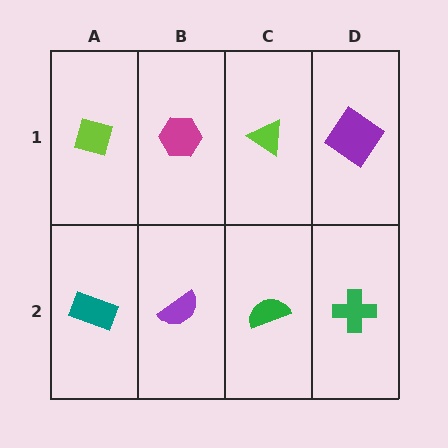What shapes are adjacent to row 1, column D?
A green cross (row 2, column D), a lime triangle (row 1, column C).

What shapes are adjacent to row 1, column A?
A teal rectangle (row 2, column A), a magenta hexagon (row 1, column B).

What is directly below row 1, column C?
A green semicircle.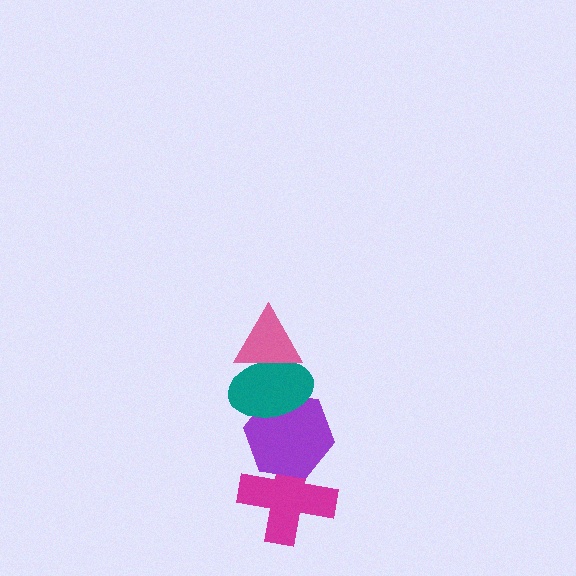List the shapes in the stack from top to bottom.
From top to bottom: the pink triangle, the teal ellipse, the purple hexagon, the magenta cross.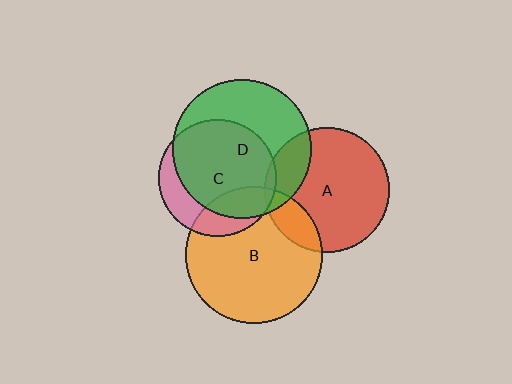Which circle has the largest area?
Circle D (green).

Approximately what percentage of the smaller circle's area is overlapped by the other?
Approximately 20%.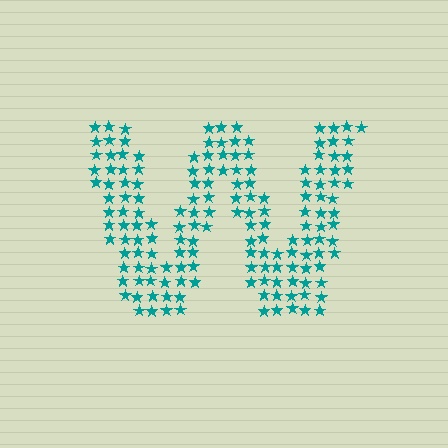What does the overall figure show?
The overall figure shows the letter W.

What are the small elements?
The small elements are stars.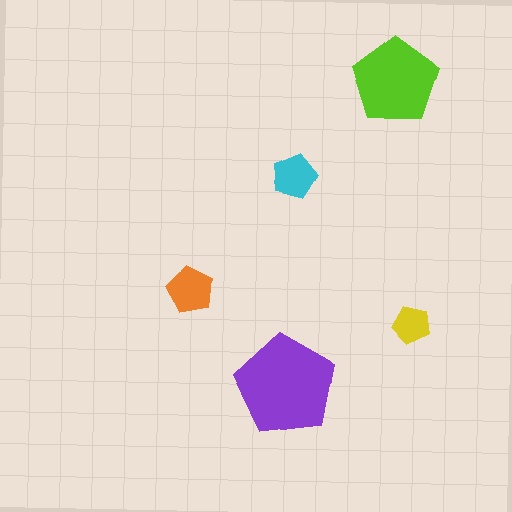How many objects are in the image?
There are 5 objects in the image.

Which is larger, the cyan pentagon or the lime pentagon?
The lime one.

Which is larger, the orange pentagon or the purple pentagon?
The purple one.